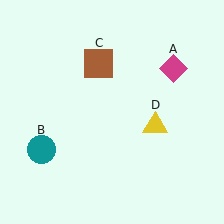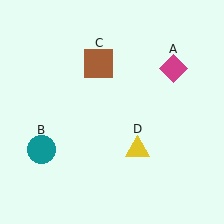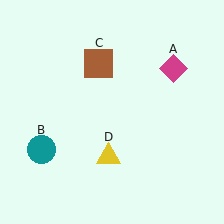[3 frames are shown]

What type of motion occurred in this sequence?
The yellow triangle (object D) rotated clockwise around the center of the scene.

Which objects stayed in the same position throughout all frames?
Magenta diamond (object A) and teal circle (object B) and brown square (object C) remained stationary.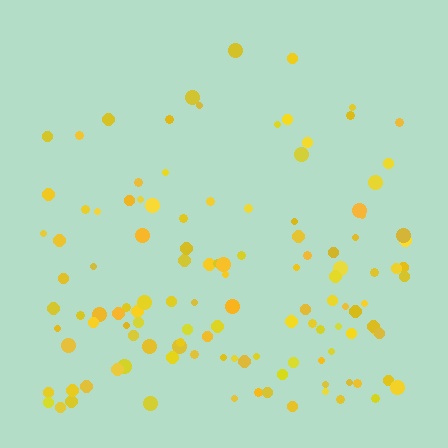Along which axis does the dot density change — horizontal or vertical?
Vertical.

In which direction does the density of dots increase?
From top to bottom, with the bottom side densest.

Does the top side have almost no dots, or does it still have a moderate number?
Still a moderate number, just noticeably fewer than the bottom.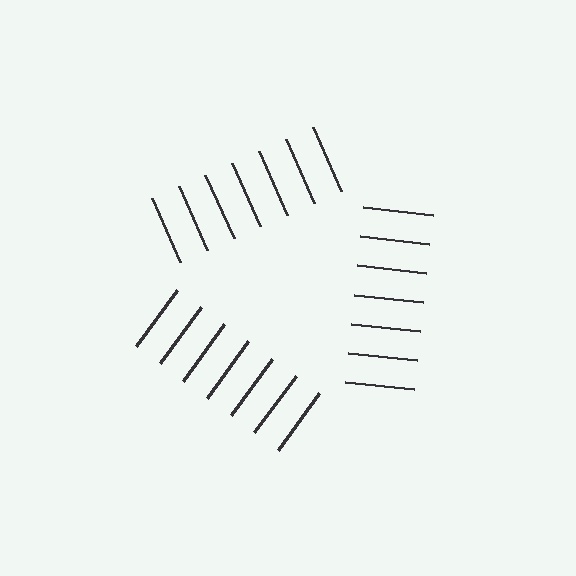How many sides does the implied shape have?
3 sides — the line-ends trace a triangle.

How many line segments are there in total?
21 — 7 along each of the 3 edges.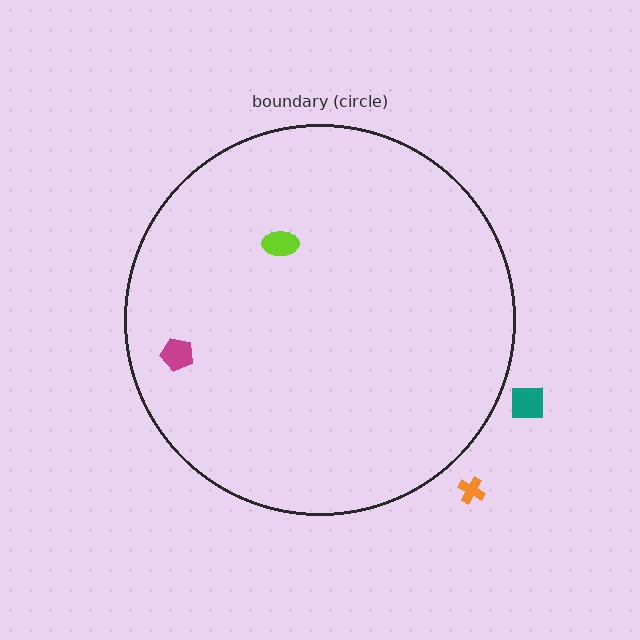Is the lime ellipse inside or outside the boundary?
Inside.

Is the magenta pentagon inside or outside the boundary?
Inside.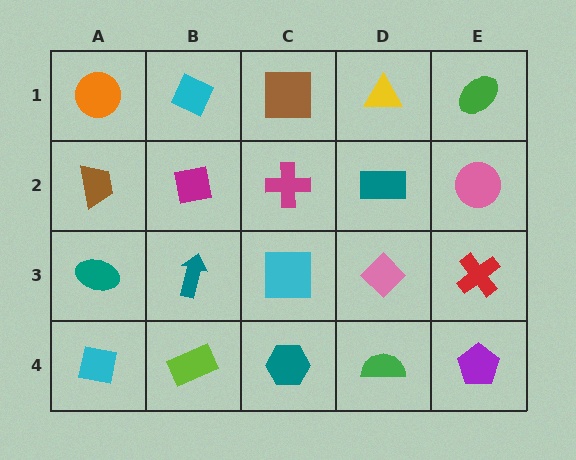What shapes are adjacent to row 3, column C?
A magenta cross (row 2, column C), a teal hexagon (row 4, column C), a teal arrow (row 3, column B), a pink diamond (row 3, column D).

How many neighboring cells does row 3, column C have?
4.